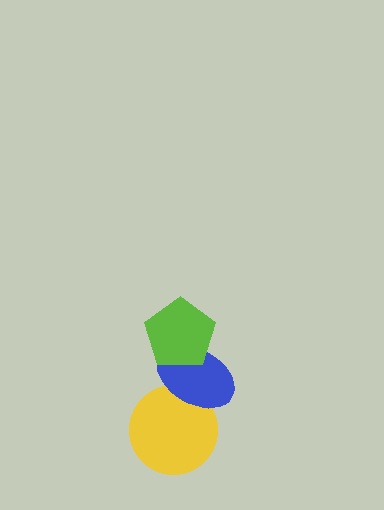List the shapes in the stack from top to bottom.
From top to bottom: the lime pentagon, the blue ellipse, the yellow circle.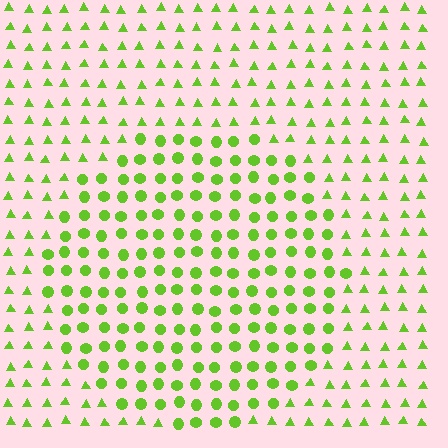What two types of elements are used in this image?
The image uses circles inside the circle region and triangles outside it.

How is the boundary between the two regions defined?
The boundary is defined by a change in element shape: circles inside vs. triangles outside. All elements share the same color and spacing.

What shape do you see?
I see a circle.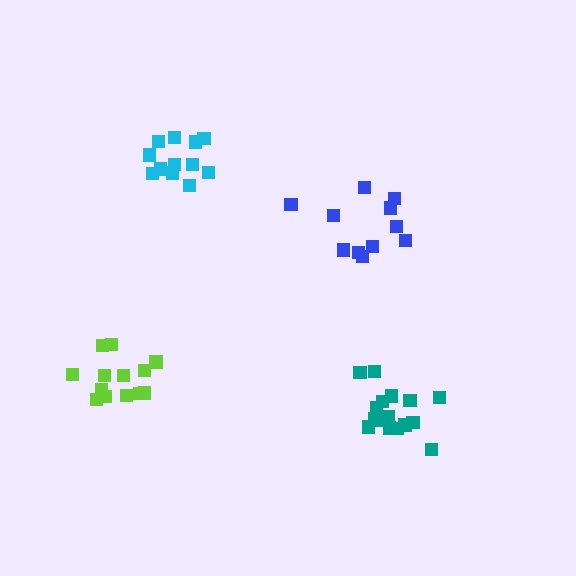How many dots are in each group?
Group 1: 12 dots, Group 2: 11 dots, Group 3: 13 dots, Group 4: 16 dots (52 total).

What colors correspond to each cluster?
The clusters are colored: cyan, blue, lime, teal.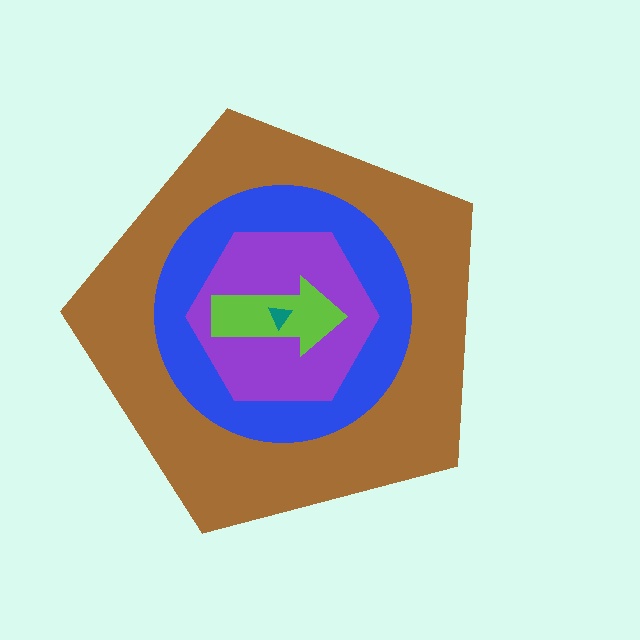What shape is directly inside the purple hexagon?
The lime arrow.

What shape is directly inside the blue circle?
The purple hexagon.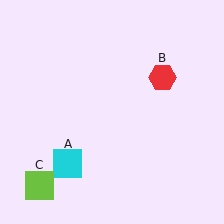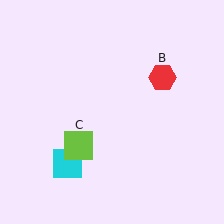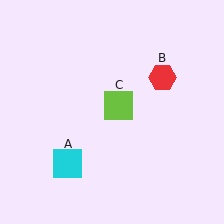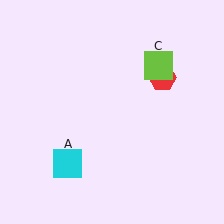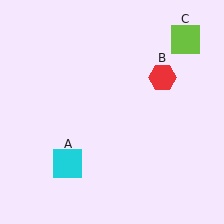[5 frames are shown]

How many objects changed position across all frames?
1 object changed position: lime square (object C).